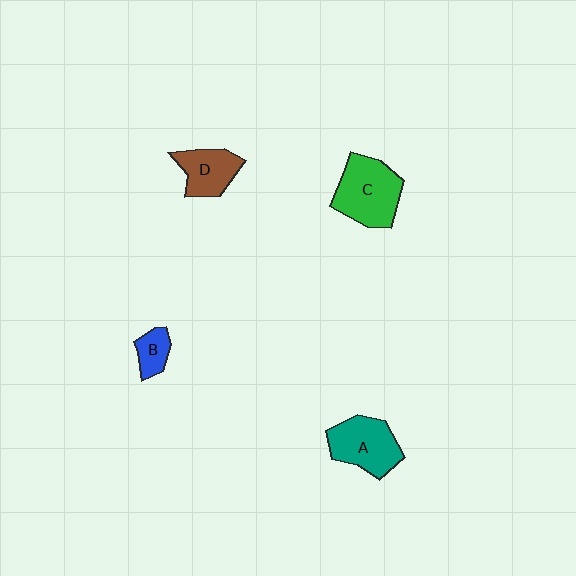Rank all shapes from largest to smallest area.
From largest to smallest: C (green), A (teal), D (brown), B (blue).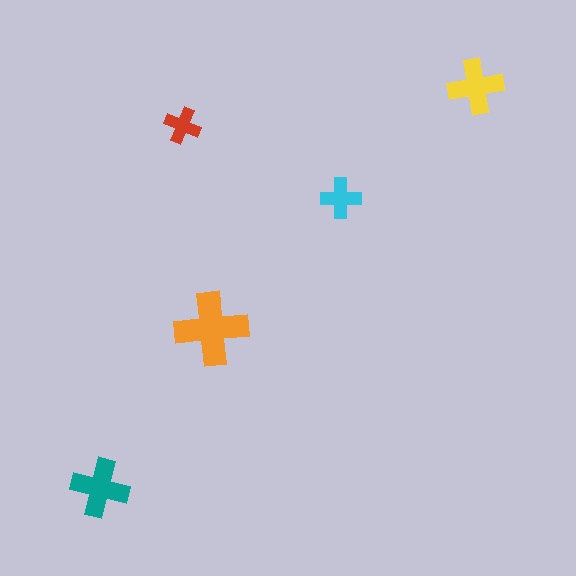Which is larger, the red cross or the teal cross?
The teal one.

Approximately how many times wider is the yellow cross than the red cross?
About 1.5 times wider.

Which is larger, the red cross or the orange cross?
The orange one.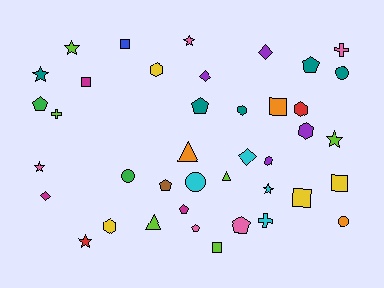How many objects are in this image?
There are 40 objects.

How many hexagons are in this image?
There are 6 hexagons.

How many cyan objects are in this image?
There are 4 cyan objects.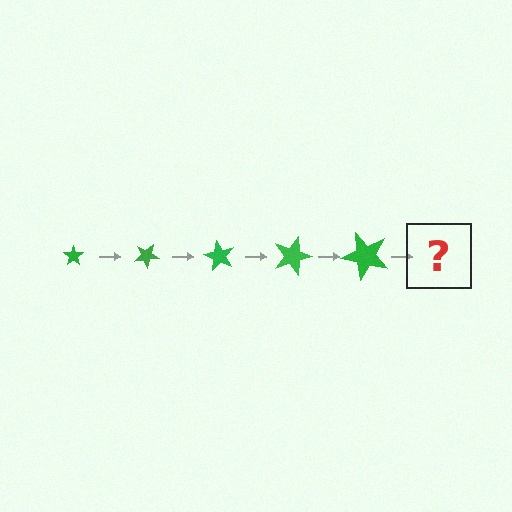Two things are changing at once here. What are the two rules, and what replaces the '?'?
The two rules are that the star grows larger each step and it rotates 30 degrees each step. The '?' should be a star, larger than the previous one and rotated 150 degrees from the start.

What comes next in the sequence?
The next element should be a star, larger than the previous one and rotated 150 degrees from the start.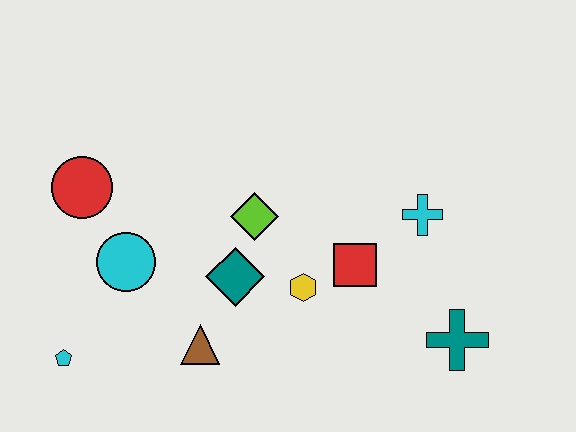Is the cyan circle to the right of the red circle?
Yes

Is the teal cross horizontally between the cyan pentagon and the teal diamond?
No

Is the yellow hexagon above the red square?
No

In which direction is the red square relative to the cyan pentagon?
The red square is to the right of the cyan pentagon.